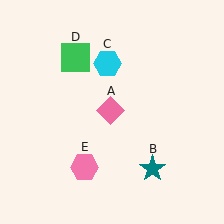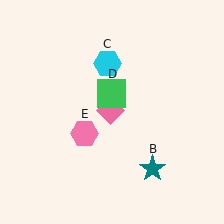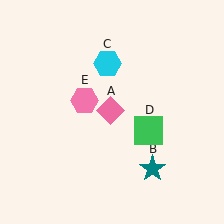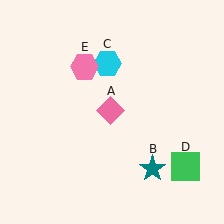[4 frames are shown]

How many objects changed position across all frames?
2 objects changed position: green square (object D), pink hexagon (object E).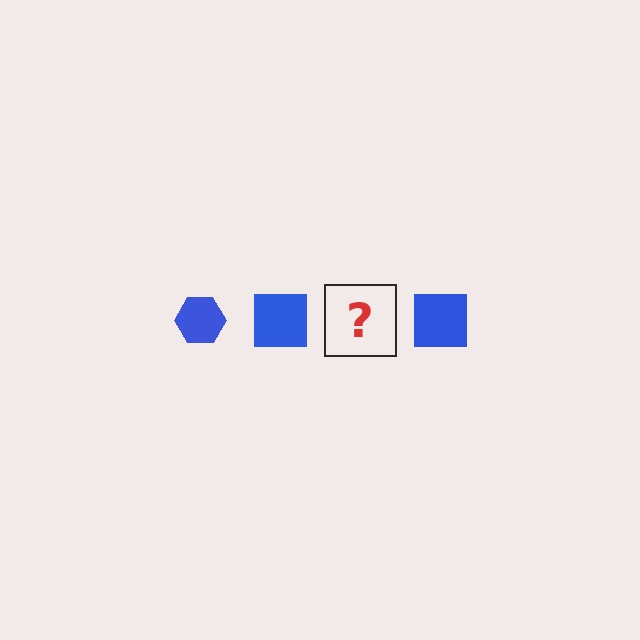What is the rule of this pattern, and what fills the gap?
The rule is that the pattern cycles through hexagon, square shapes in blue. The gap should be filled with a blue hexagon.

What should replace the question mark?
The question mark should be replaced with a blue hexagon.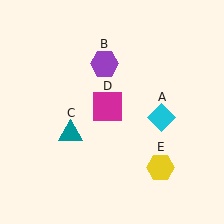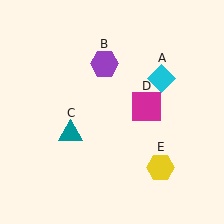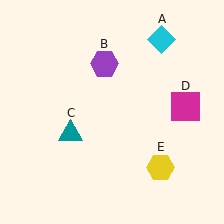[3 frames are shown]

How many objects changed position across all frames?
2 objects changed position: cyan diamond (object A), magenta square (object D).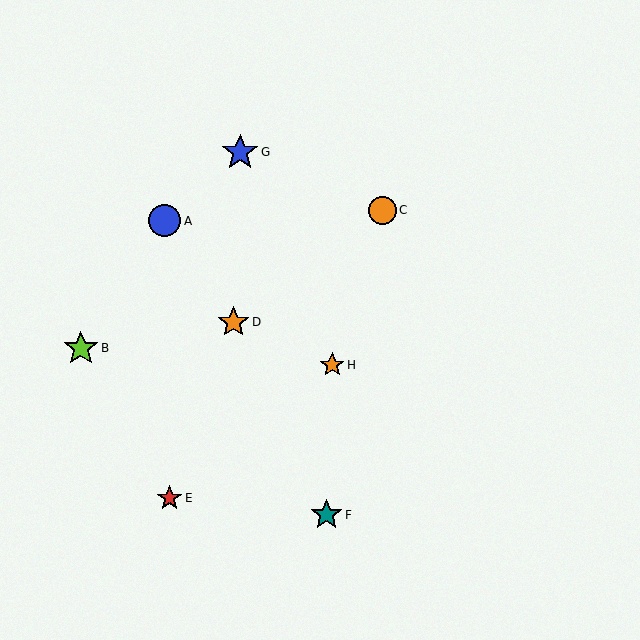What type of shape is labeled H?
Shape H is an orange star.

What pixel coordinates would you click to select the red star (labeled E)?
Click at (170, 498) to select the red star E.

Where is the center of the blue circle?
The center of the blue circle is at (165, 221).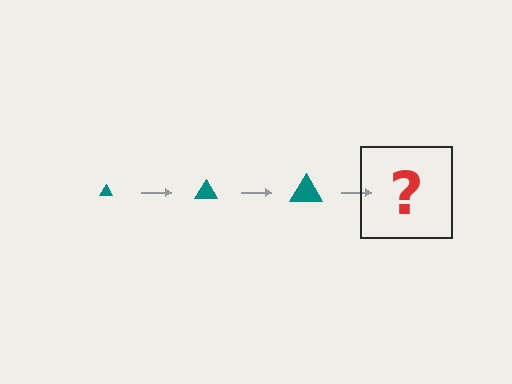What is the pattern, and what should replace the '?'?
The pattern is that the triangle gets progressively larger each step. The '?' should be a teal triangle, larger than the previous one.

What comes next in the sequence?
The next element should be a teal triangle, larger than the previous one.